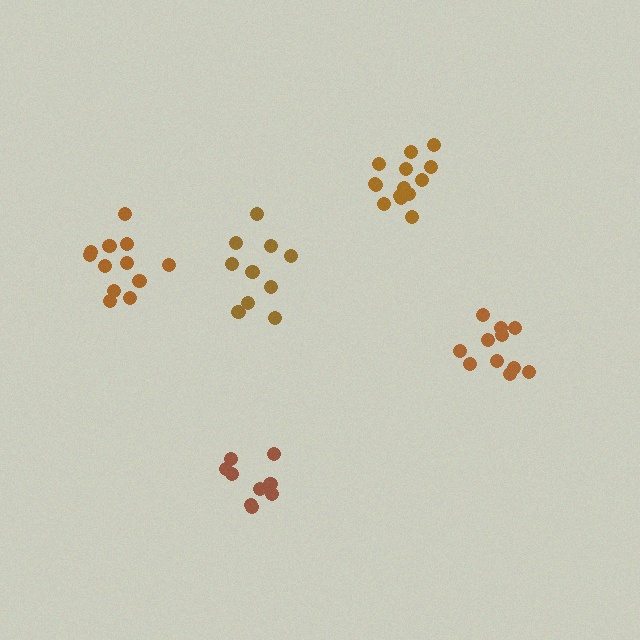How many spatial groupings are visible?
There are 5 spatial groupings.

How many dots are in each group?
Group 1: 9 dots, Group 2: 14 dots, Group 3: 11 dots, Group 4: 12 dots, Group 5: 10 dots (56 total).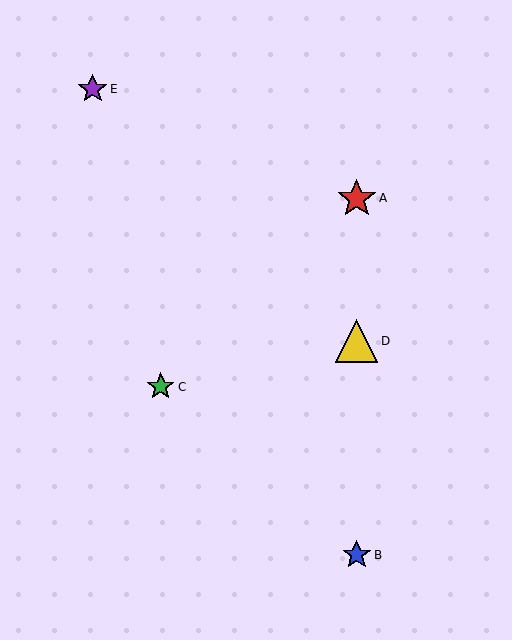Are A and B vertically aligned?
Yes, both are at x≈357.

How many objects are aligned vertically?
3 objects (A, B, D) are aligned vertically.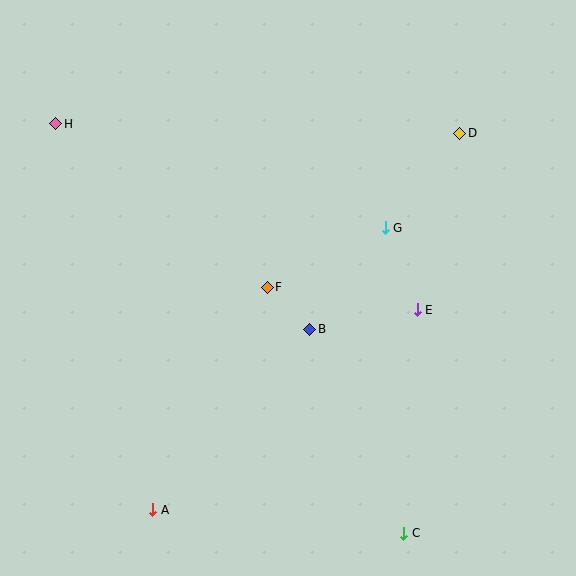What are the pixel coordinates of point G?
Point G is at (385, 228).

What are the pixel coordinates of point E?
Point E is at (417, 310).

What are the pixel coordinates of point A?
Point A is at (153, 510).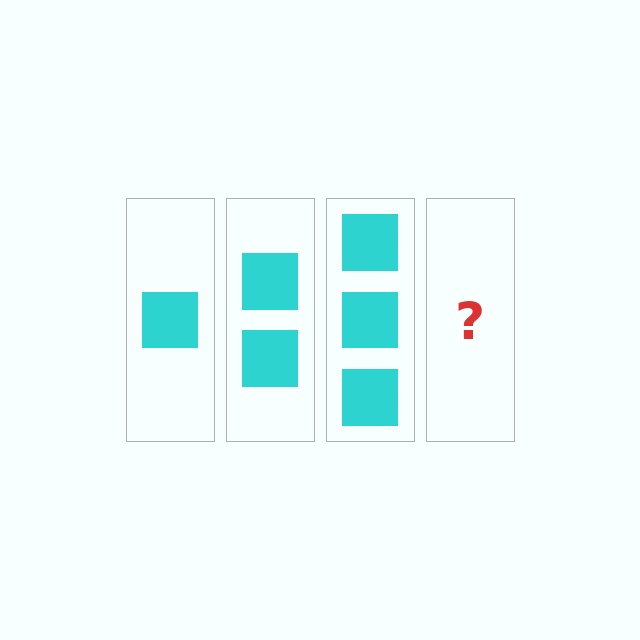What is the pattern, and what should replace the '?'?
The pattern is that each step adds one more square. The '?' should be 4 squares.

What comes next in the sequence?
The next element should be 4 squares.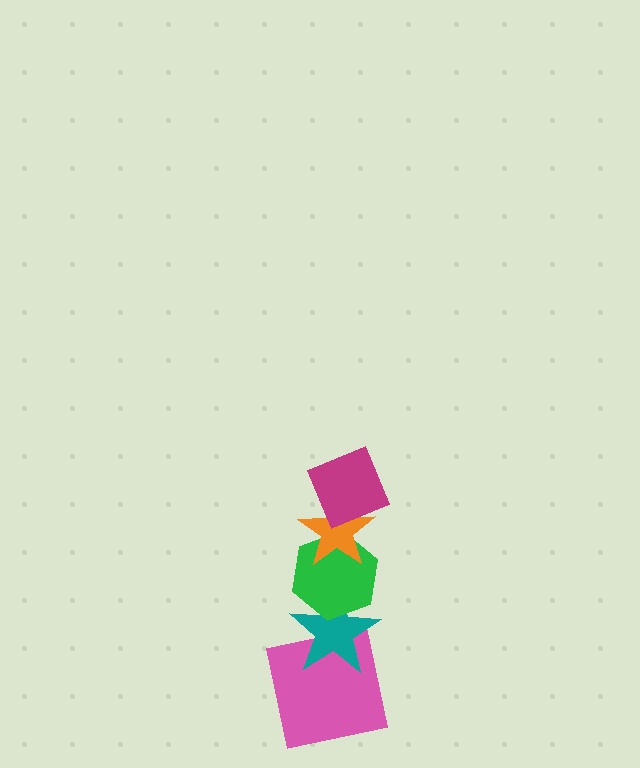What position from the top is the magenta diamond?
The magenta diamond is 1st from the top.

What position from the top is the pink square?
The pink square is 5th from the top.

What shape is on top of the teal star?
The green hexagon is on top of the teal star.